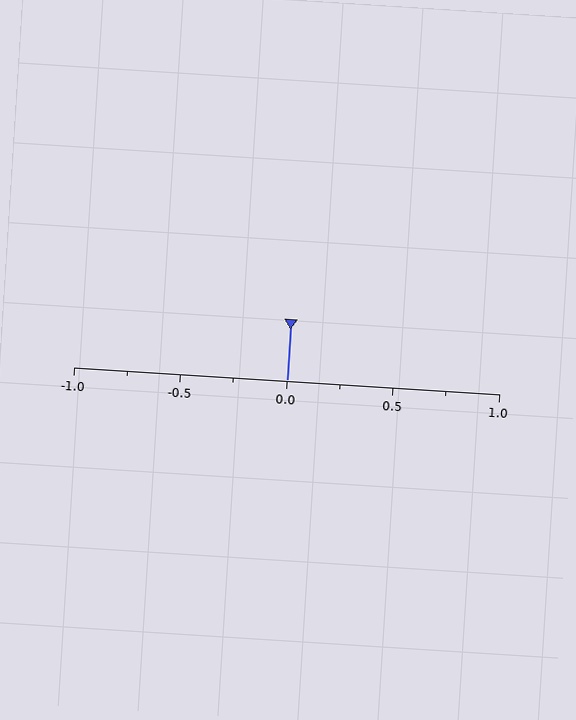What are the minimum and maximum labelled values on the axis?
The axis runs from -1.0 to 1.0.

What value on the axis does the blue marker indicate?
The marker indicates approximately 0.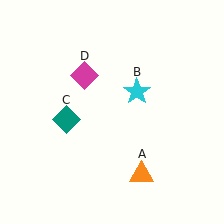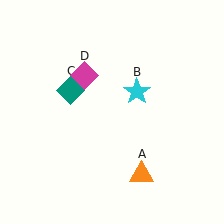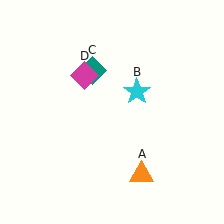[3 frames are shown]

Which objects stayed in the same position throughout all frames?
Orange triangle (object A) and cyan star (object B) and magenta diamond (object D) remained stationary.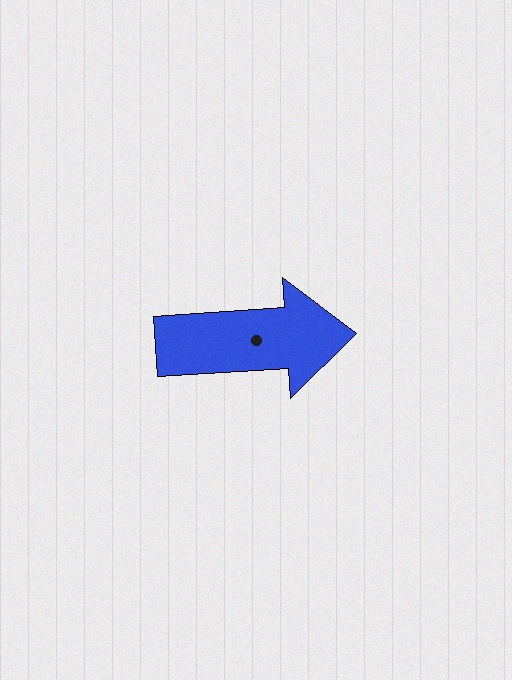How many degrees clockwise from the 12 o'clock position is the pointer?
Approximately 86 degrees.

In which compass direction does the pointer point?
East.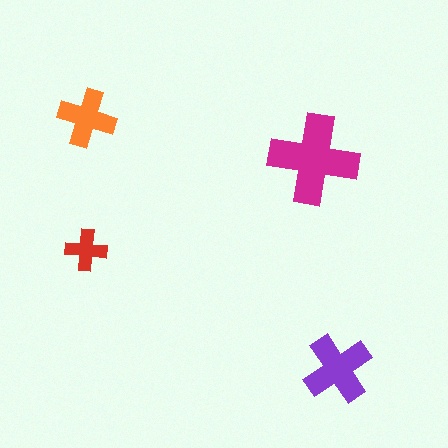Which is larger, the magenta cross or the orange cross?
The magenta one.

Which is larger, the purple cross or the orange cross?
The purple one.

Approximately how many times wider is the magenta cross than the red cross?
About 2 times wider.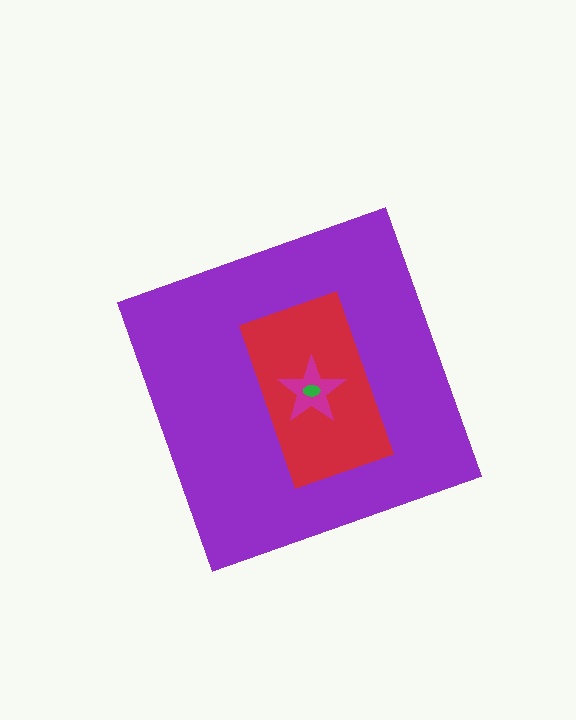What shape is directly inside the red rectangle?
The magenta star.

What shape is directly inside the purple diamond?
The red rectangle.